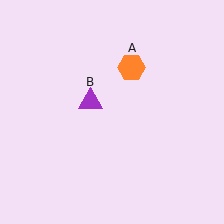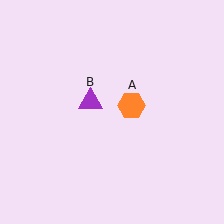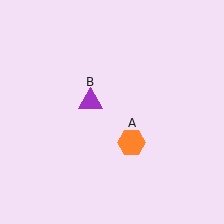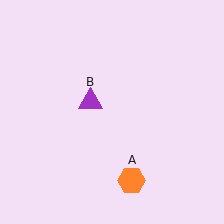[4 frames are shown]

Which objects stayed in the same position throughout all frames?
Purple triangle (object B) remained stationary.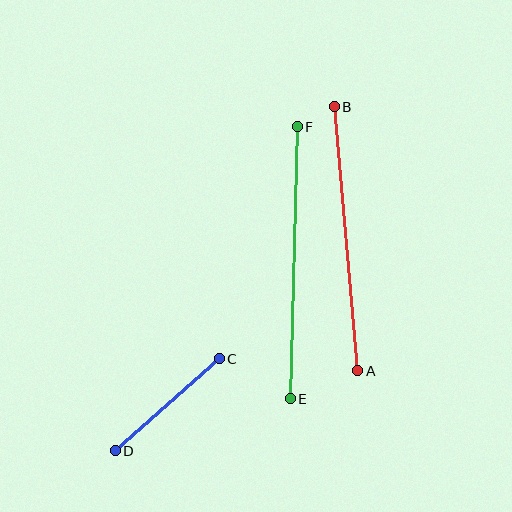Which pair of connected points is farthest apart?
Points E and F are farthest apart.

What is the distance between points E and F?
The distance is approximately 272 pixels.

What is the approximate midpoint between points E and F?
The midpoint is at approximately (294, 263) pixels.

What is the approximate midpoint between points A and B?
The midpoint is at approximately (346, 239) pixels.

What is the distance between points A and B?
The distance is approximately 265 pixels.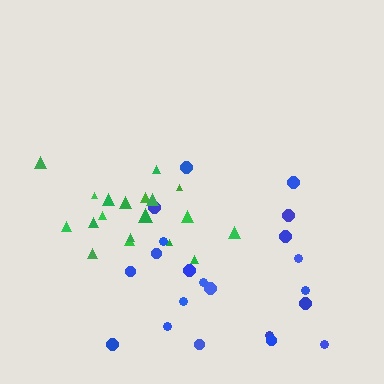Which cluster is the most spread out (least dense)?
Blue.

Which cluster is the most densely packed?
Green.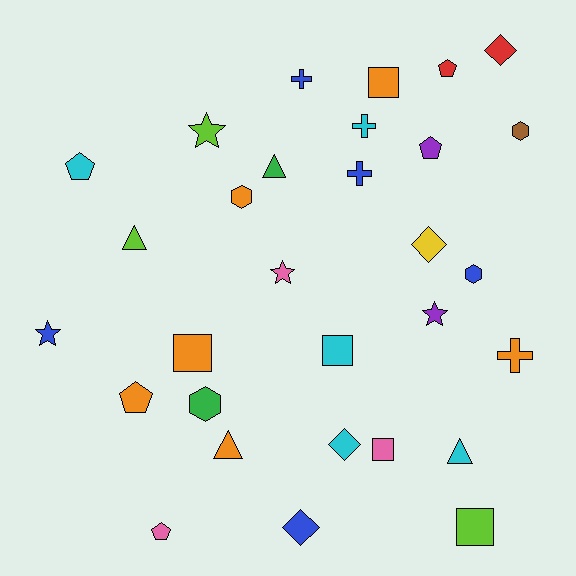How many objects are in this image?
There are 30 objects.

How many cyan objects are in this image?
There are 5 cyan objects.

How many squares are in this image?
There are 5 squares.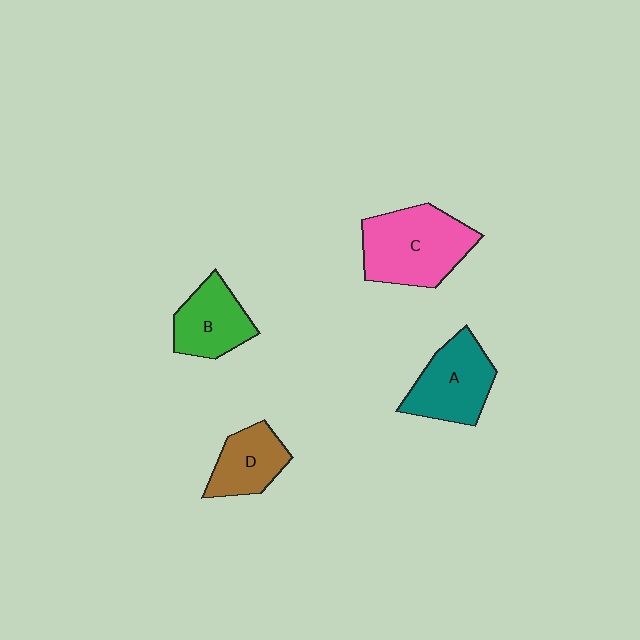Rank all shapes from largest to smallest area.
From largest to smallest: C (pink), A (teal), B (green), D (brown).